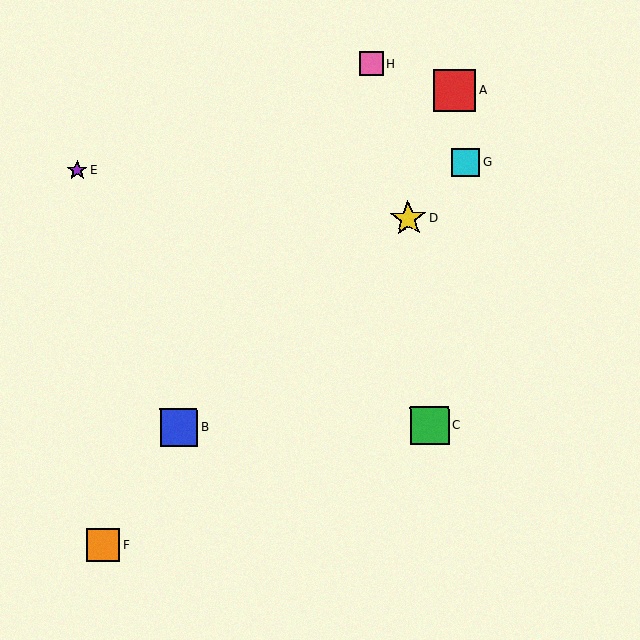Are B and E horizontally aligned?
No, B is at y≈427 and E is at y≈171.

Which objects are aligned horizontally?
Objects B, C are aligned horizontally.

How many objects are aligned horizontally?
2 objects (B, C) are aligned horizontally.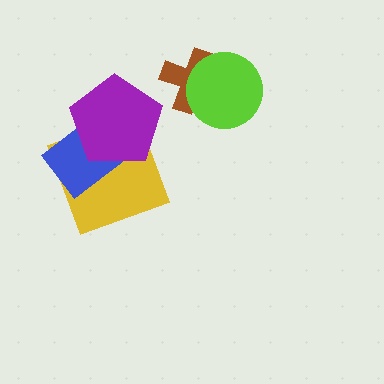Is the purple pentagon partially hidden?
No, no other shape covers it.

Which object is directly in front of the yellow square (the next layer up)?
The blue rectangle is directly in front of the yellow square.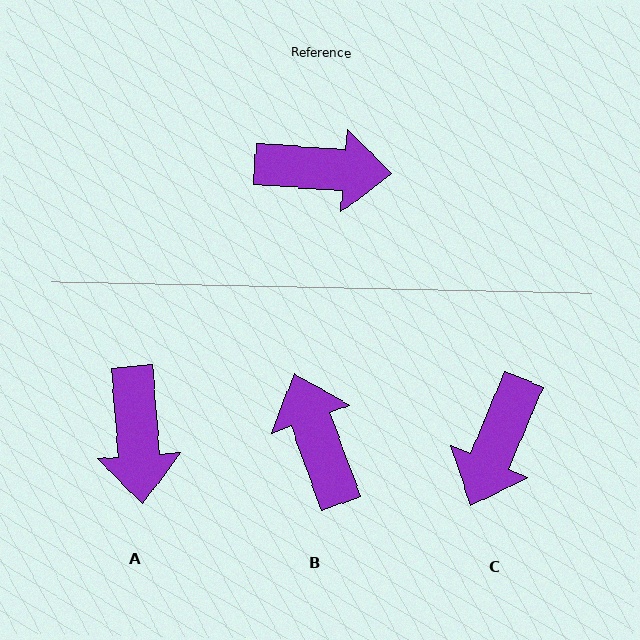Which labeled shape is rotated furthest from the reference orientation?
B, about 114 degrees away.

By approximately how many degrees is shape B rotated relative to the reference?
Approximately 114 degrees counter-clockwise.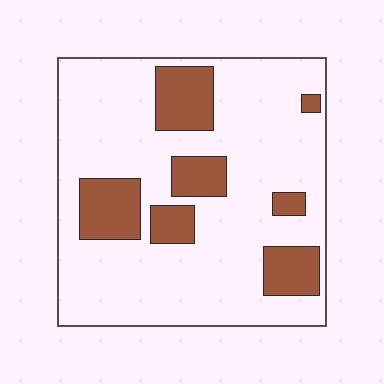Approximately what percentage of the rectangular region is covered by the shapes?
Approximately 20%.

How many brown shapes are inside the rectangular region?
7.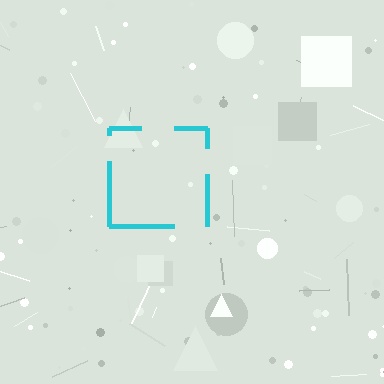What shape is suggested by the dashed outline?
The dashed outline suggests a square.